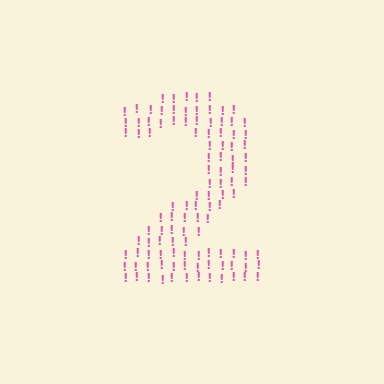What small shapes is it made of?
It is made of small exclamation marks.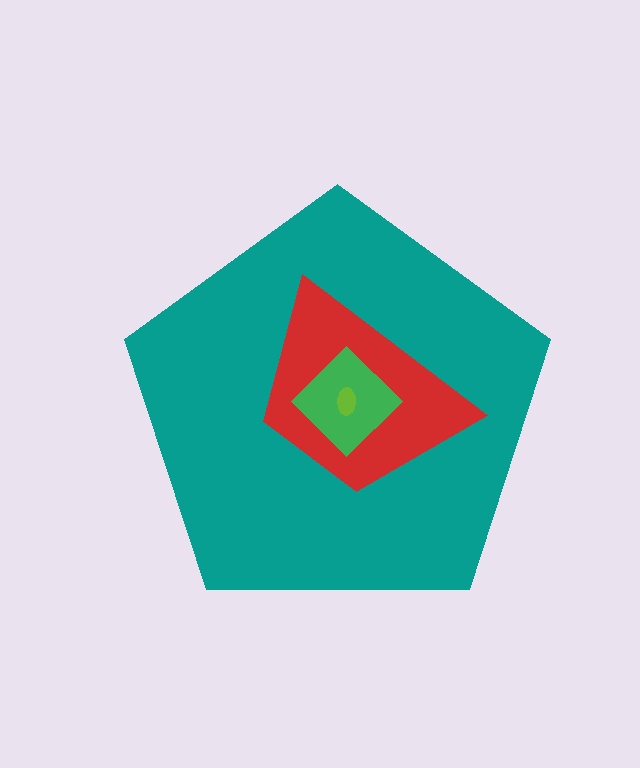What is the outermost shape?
The teal pentagon.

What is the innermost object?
The lime ellipse.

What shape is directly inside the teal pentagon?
The red trapezoid.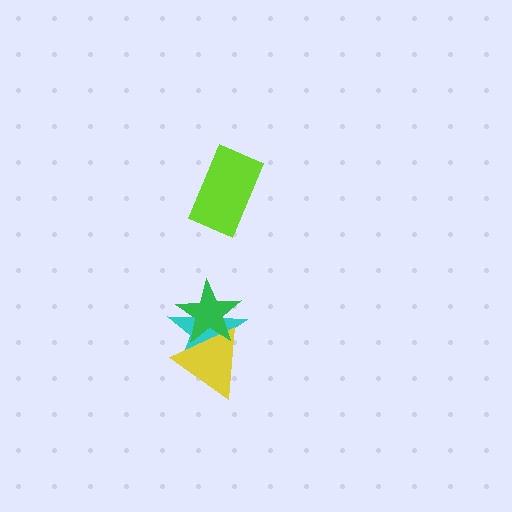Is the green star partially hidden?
No, no other shape covers it.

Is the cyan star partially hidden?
Yes, it is partially covered by another shape.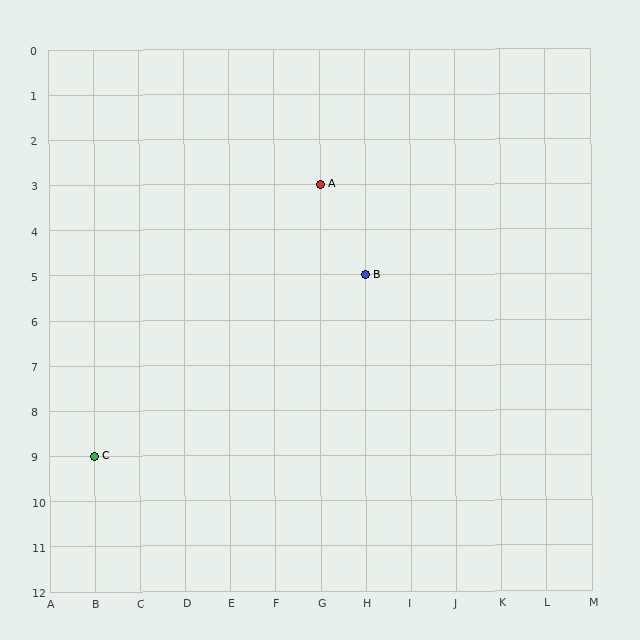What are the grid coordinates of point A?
Point A is at grid coordinates (G, 3).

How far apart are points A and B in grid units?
Points A and B are 1 column and 2 rows apart (about 2.2 grid units diagonally).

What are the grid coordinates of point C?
Point C is at grid coordinates (B, 9).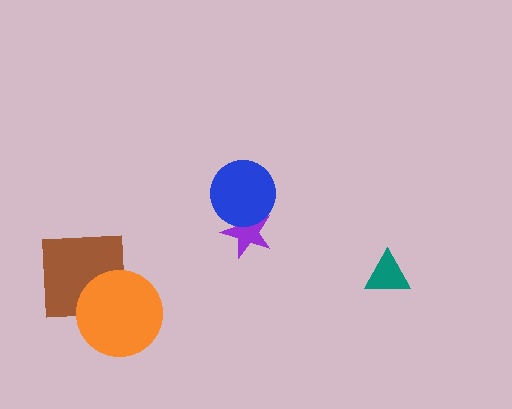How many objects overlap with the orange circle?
1 object overlaps with the orange circle.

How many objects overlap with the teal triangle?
0 objects overlap with the teal triangle.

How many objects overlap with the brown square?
1 object overlaps with the brown square.